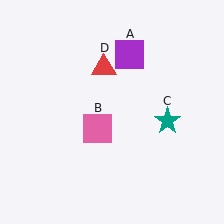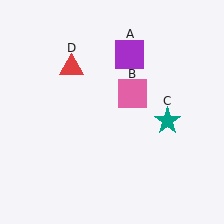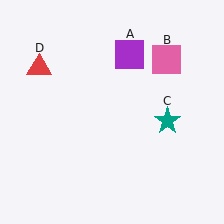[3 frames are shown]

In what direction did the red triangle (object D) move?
The red triangle (object D) moved left.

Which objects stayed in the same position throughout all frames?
Purple square (object A) and teal star (object C) remained stationary.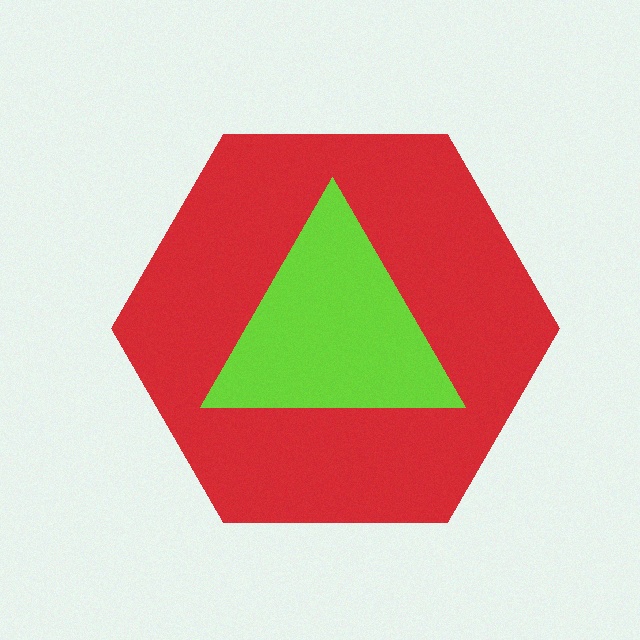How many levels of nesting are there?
2.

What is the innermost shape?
The lime triangle.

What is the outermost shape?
The red hexagon.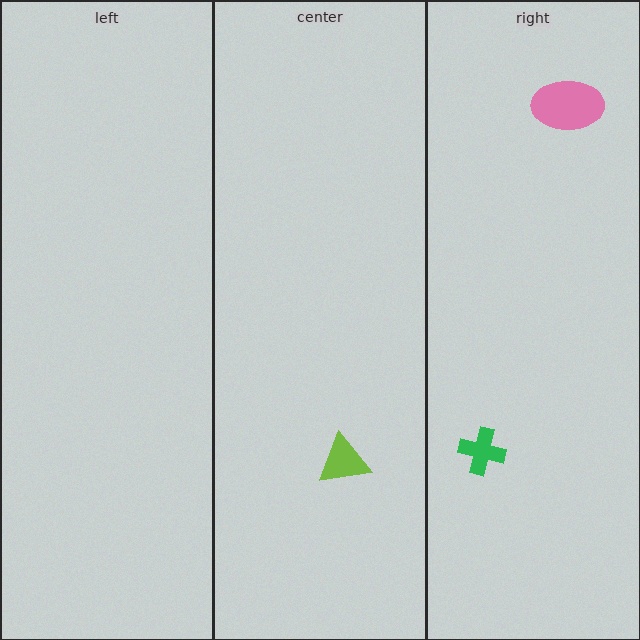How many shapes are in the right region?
2.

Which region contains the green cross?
The right region.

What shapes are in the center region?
The lime triangle.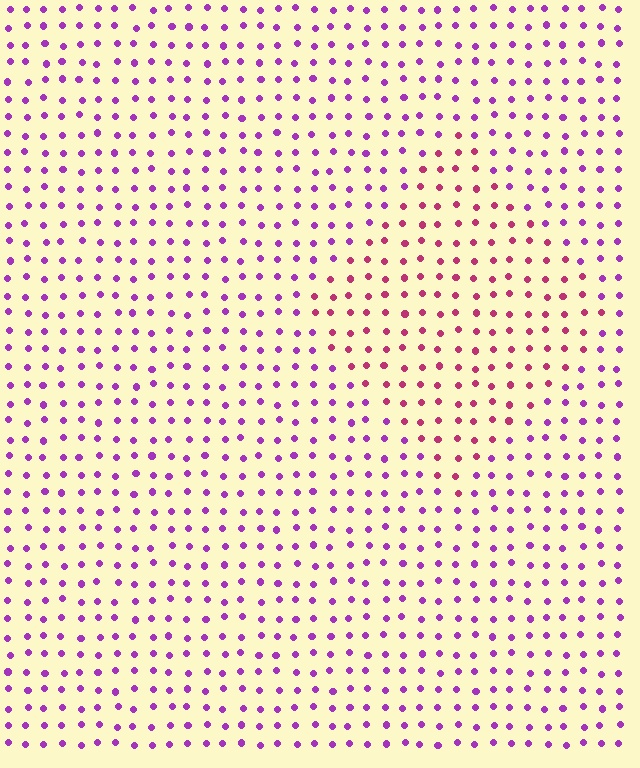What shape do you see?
I see a diamond.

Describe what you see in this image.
The image is filled with small purple elements in a uniform arrangement. A diamond-shaped region is visible where the elements are tinted to a slightly different hue, forming a subtle color boundary.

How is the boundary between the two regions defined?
The boundary is defined purely by a slight shift in hue (about 42 degrees). Spacing, size, and orientation are identical on both sides.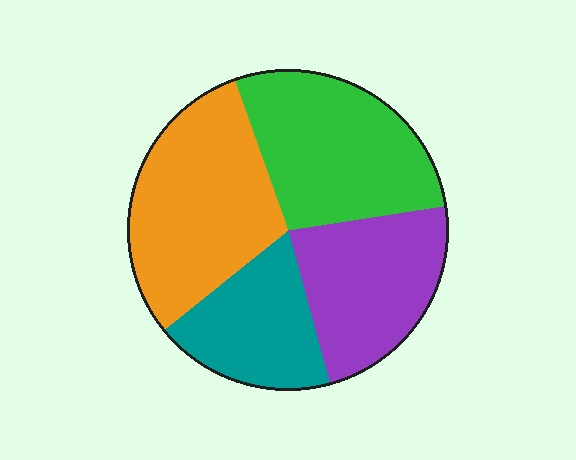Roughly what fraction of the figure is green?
Green covers 28% of the figure.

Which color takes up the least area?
Teal, at roughly 20%.